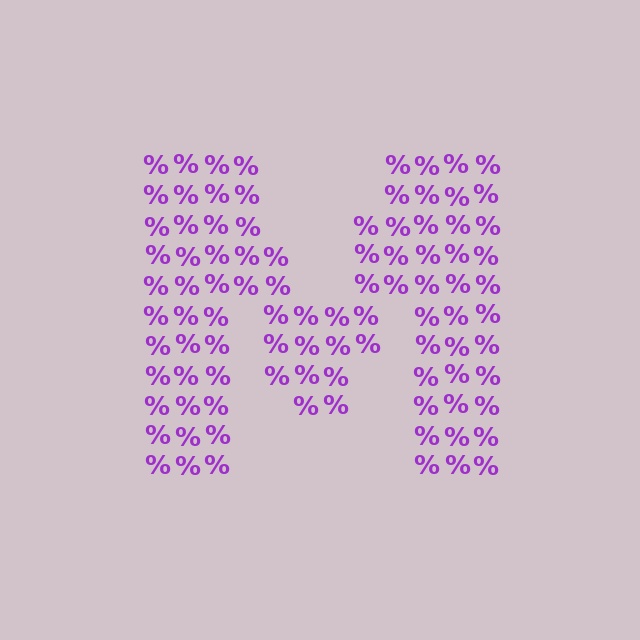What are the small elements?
The small elements are percent signs.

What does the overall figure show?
The overall figure shows the letter M.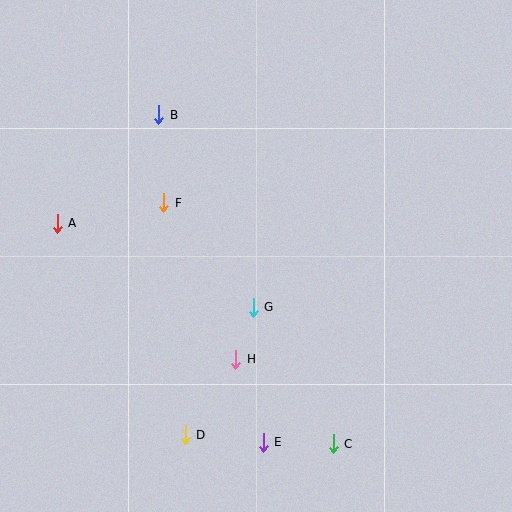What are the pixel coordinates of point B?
Point B is at (159, 115).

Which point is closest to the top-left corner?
Point B is closest to the top-left corner.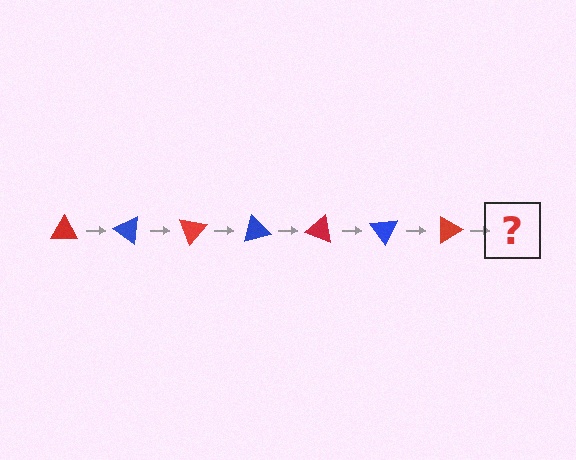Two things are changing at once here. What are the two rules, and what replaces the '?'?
The two rules are that it rotates 35 degrees each step and the color cycles through red and blue. The '?' should be a blue triangle, rotated 245 degrees from the start.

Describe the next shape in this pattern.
It should be a blue triangle, rotated 245 degrees from the start.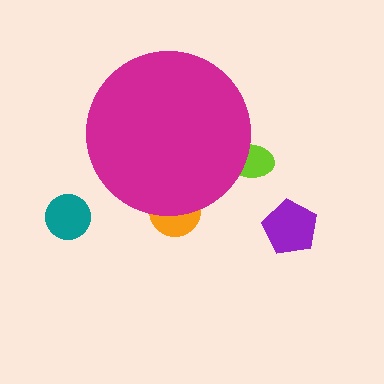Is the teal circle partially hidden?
No, the teal circle is fully visible.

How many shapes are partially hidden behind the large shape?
2 shapes are partially hidden.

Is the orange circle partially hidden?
Yes, the orange circle is partially hidden behind the magenta circle.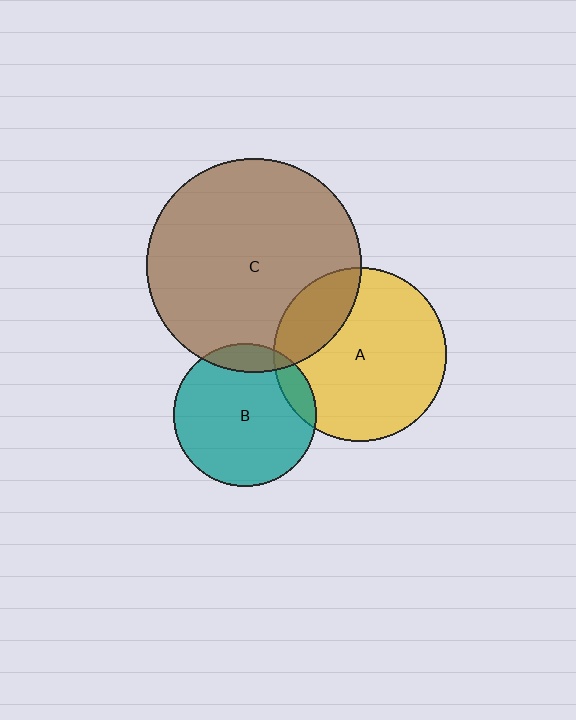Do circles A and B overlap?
Yes.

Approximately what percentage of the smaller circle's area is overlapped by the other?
Approximately 10%.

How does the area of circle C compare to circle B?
Approximately 2.2 times.